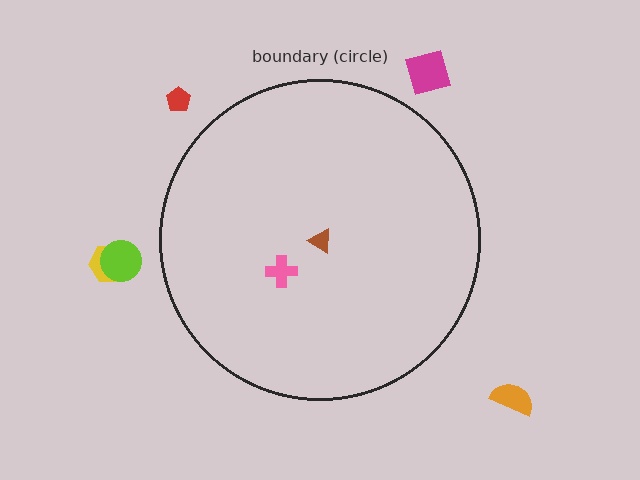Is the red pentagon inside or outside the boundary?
Outside.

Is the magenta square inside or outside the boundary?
Outside.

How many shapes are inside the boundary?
2 inside, 5 outside.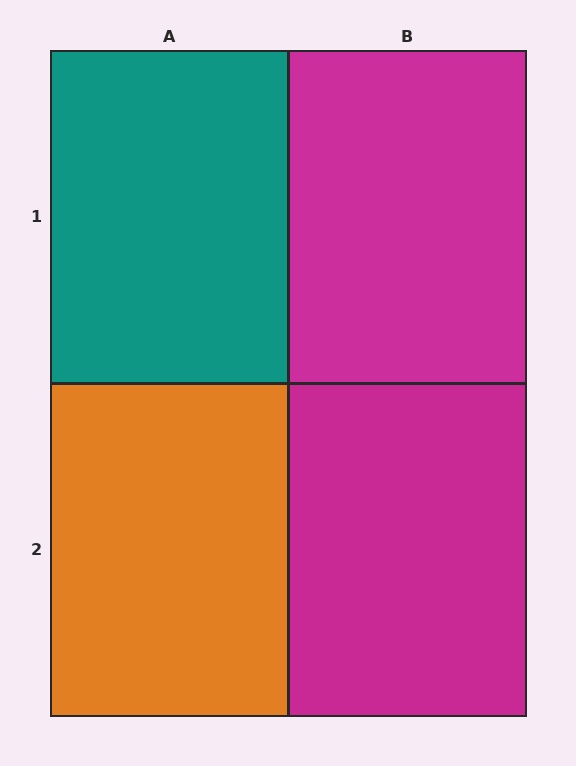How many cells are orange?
1 cell is orange.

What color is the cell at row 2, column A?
Orange.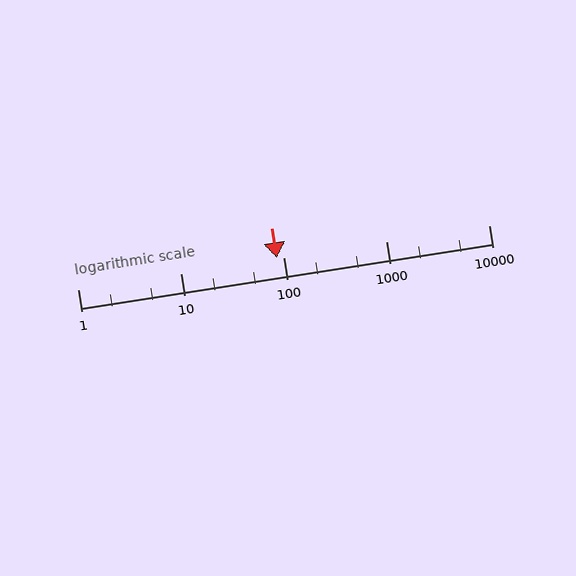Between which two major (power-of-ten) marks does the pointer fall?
The pointer is between 10 and 100.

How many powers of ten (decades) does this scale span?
The scale spans 4 decades, from 1 to 10000.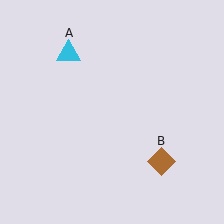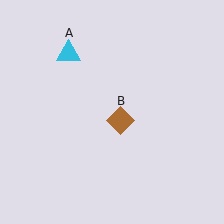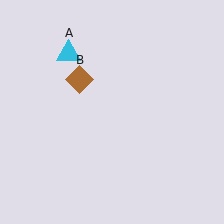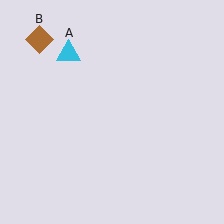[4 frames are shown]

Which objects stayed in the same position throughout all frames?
Cyan triangle (object A) remained stationary.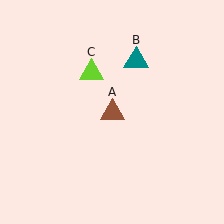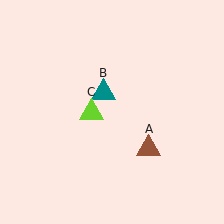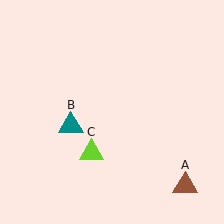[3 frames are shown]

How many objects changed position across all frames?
3 objects changed position: brown triangle (object A), teal triangle (object B), lime triangle (object C).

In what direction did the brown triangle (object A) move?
The brown triangle (object A) moved down and to the right.